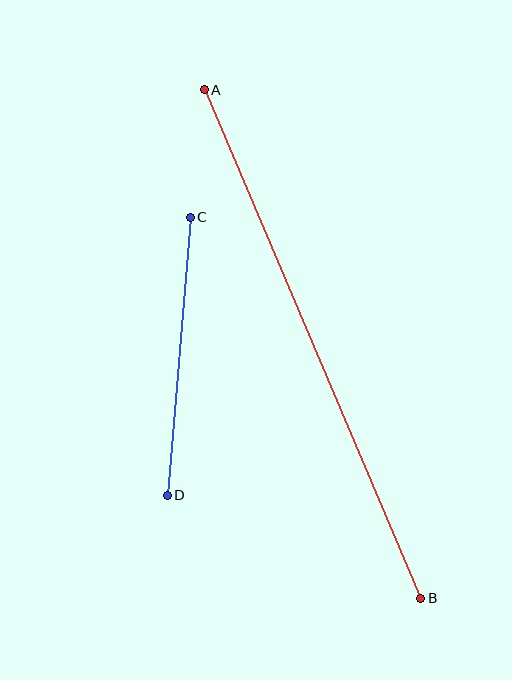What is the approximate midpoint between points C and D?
The midpoint is at approximately (179, 356) pixels.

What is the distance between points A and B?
The distance is approximately 552 pixels.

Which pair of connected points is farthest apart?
Points A and B are farthest apart.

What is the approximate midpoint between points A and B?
The midpoint is at approximately (313, 344) pixels.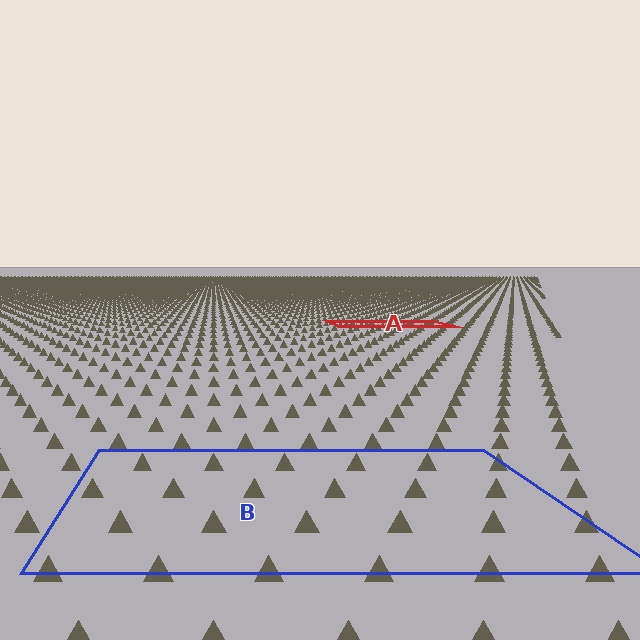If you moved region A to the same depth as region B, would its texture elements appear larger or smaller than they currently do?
They would appear larger. At a closer depth, the same texture elements are projected at a bigger on-screen size.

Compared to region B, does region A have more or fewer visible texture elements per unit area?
Region A has more texture elements per unit area — they are packed more densely because it is farther away.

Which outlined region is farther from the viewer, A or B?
Region A is farther from the viewer — the texture elements inside it appear smaller and more densely packed.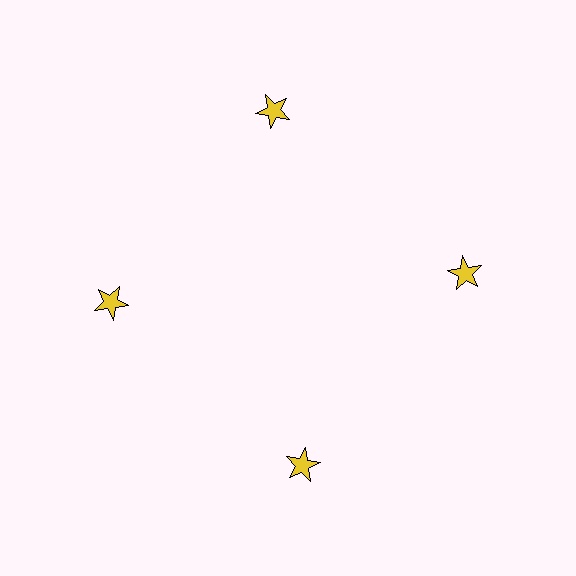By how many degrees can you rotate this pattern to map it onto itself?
The pattern maps onto itself every 90 degrees of rotation.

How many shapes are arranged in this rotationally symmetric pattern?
There are 4 shapes, arranged in 4 groups of 1.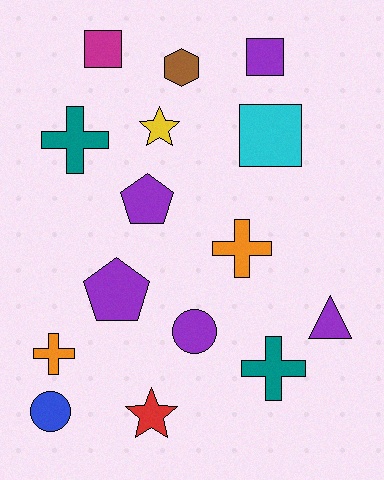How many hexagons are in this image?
There is 1 hexagon.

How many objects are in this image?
There are 15 objects.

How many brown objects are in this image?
There is 1 brown object.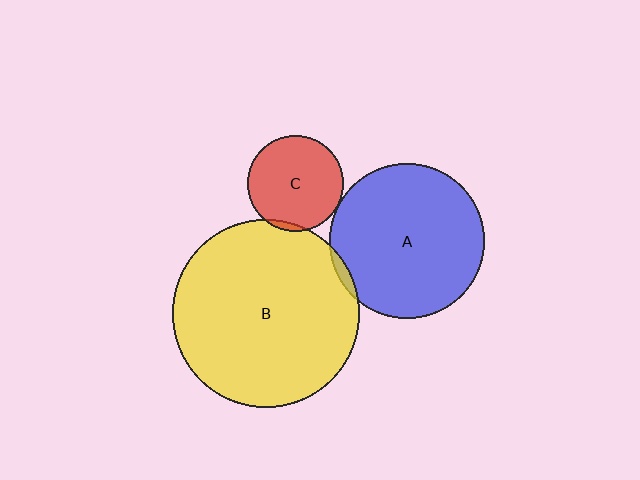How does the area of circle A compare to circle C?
Approximately 2.6 times.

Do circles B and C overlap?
Yes.